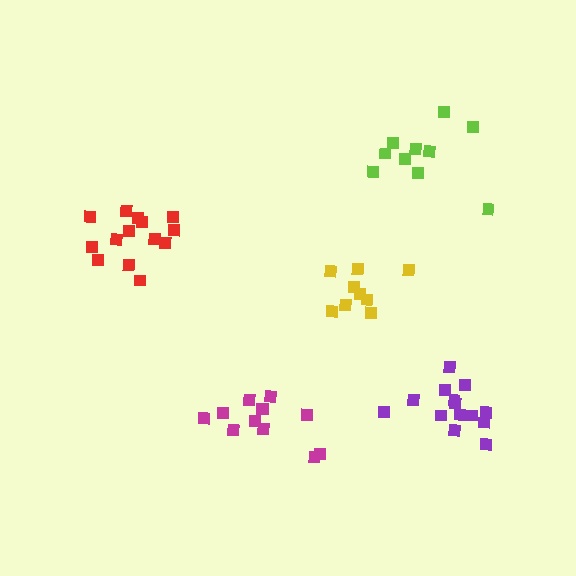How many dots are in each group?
Group 1: 10 dots, Group 2: 14 dots, Group 3: 14 dots, Group 4: 9 dots, Group 5: 12 dots (59 total).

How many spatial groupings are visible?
There are 5 spatial groupings.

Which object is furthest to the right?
The purple cluster is rightmost.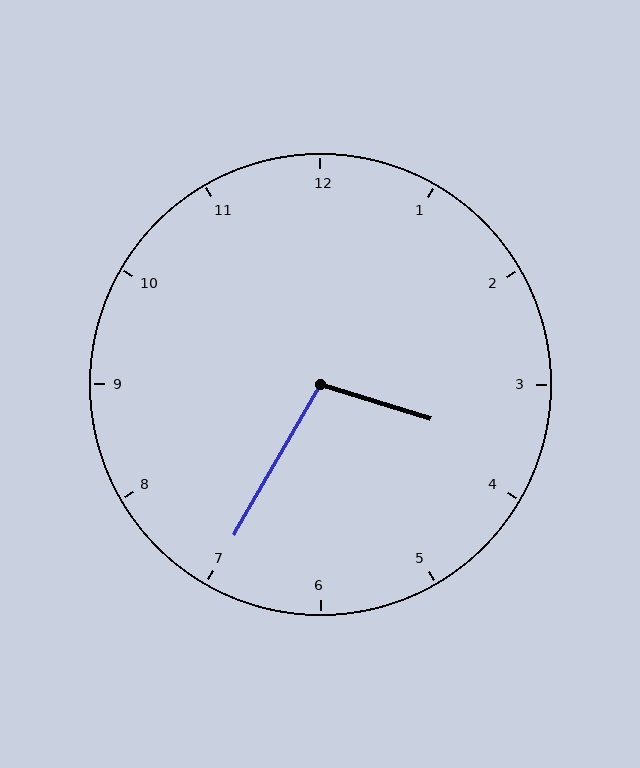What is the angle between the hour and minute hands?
Approximately 102 degrees.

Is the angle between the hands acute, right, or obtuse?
It is obtuse.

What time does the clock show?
3:35.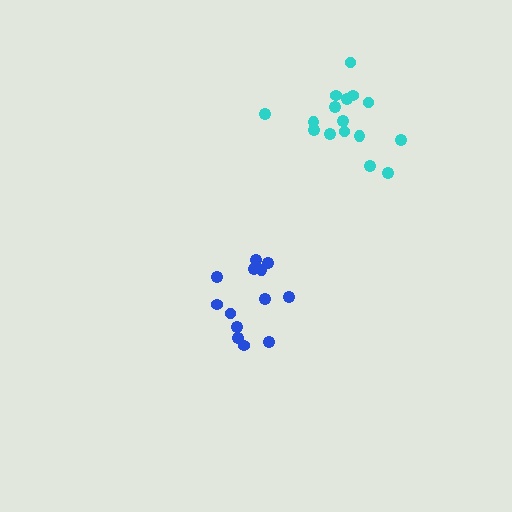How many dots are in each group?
Group 1: 13 dots, Group 2: 16 dots (29 total).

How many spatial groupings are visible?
There are 2 spatial groupings.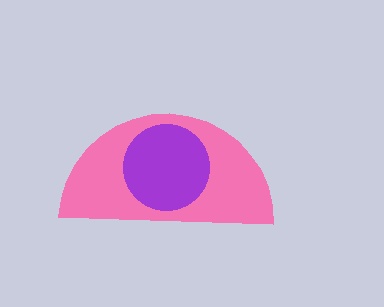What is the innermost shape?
The purple circle.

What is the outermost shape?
The pink semicircle.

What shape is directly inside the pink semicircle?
The purple circle.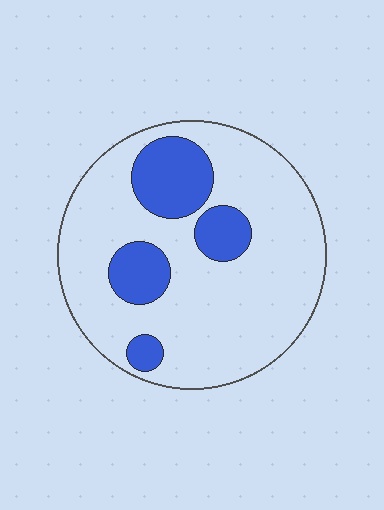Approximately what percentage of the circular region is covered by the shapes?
Approximately 20%.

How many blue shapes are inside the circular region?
4.